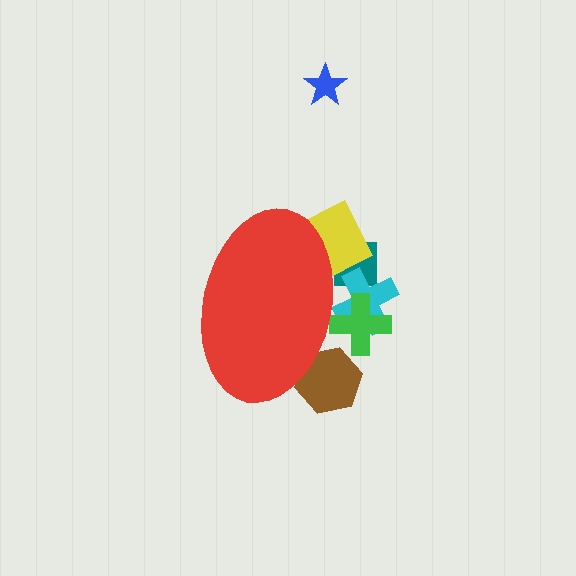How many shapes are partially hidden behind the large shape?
5 shapes are partially hidden.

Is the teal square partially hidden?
Yes, the teal square is partially hidden behind the red ellipse.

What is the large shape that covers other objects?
A red ellipse.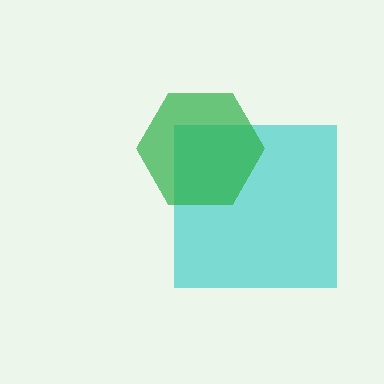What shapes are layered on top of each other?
The layered shapes are: a cyan square, a green hexagon.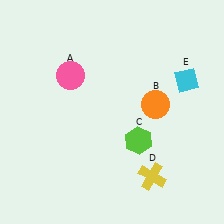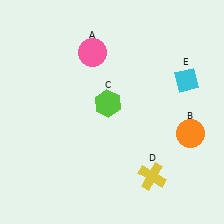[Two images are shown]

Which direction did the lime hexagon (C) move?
The lime hexagon (C) moved up.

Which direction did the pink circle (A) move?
The pink circle (A) moved up.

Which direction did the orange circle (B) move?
The orange circle (B) moved right.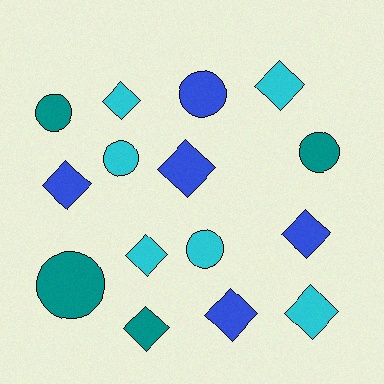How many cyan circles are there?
There are 2 cyan circles.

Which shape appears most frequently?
Diamond, with 9 objects.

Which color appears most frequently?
Cyan, with 6 objects.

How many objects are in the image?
There are 15 objects.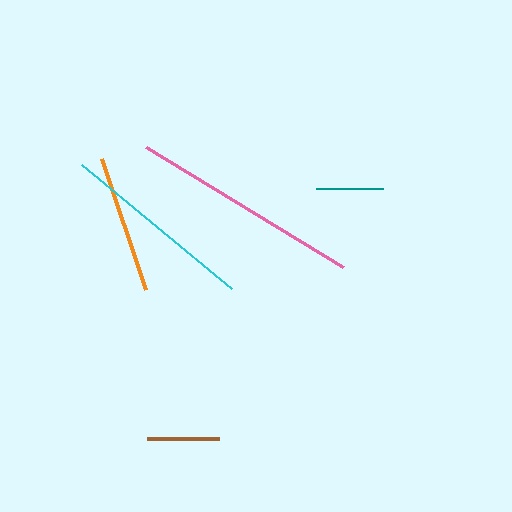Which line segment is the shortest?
The teal line is the shortest at approximately 67 pixels.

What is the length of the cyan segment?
The cyan segment is approximately 195 pixels long.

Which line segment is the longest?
The pink line is the longest at approximately 230 pixels.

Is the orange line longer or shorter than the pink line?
The pink line is longer than the orange line.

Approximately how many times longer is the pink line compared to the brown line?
The pink line is approximately 3.2 times the length of the brown line.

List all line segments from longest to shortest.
From longest to shortest: pink, cyan, orange, brown, teal.